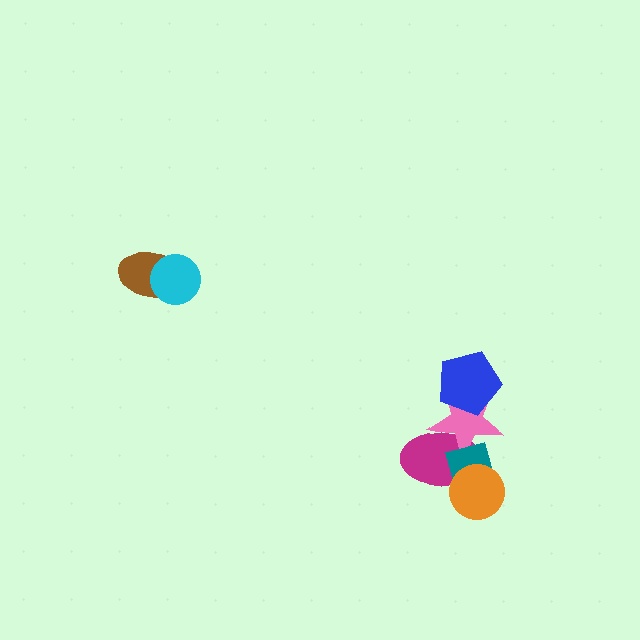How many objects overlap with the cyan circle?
1 object overlaps with the cyan circle.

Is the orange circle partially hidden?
No, no other shape covers it.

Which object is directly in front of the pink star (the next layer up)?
The teal square is directly in front of the pink star.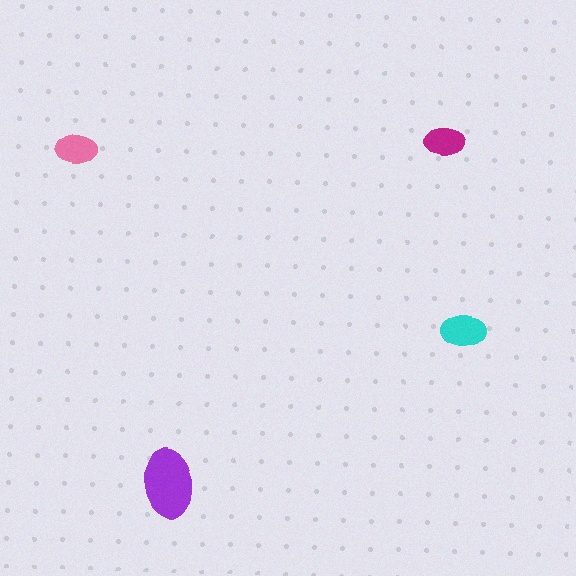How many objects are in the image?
There are 4 objects in the image.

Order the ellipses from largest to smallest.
the purple one, the cyan one, the pink one, the magenta one.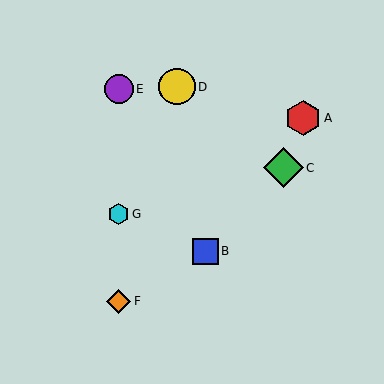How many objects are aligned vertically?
3 objects (E, F, G) are aligned vertically.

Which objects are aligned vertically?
Objects E, F, G are aligned vertically.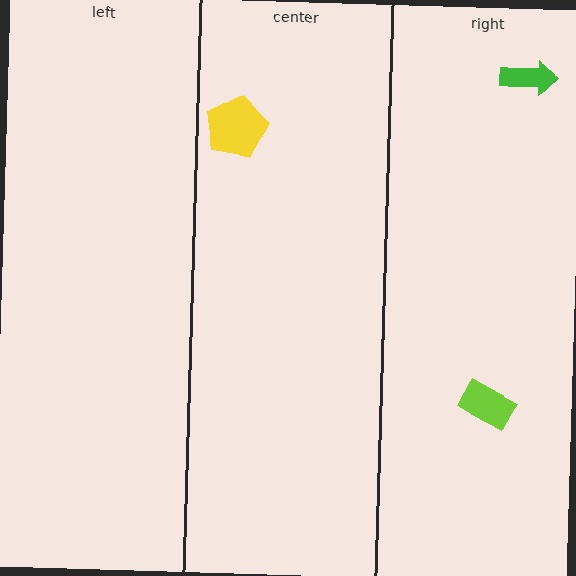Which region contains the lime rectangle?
The right region.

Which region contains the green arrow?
The right region.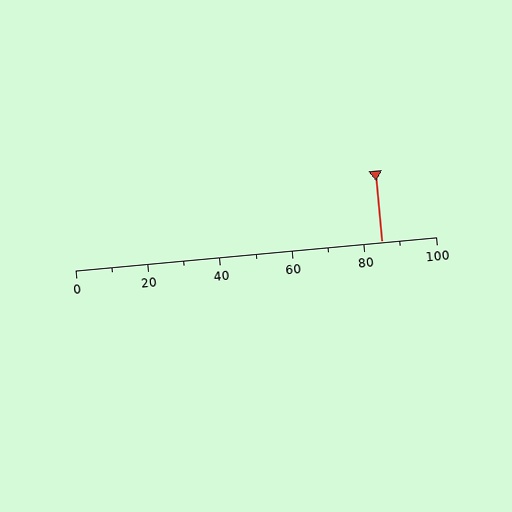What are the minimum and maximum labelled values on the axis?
The axis runs from 0 to 100.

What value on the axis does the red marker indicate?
The marker indicates approximately 85.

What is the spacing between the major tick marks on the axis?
The major ticks are spaced 20 apart.